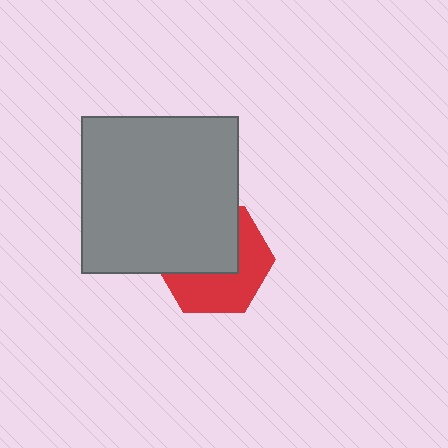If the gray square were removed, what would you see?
You would see the complete red hexagon.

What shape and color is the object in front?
The object in front is a gray square.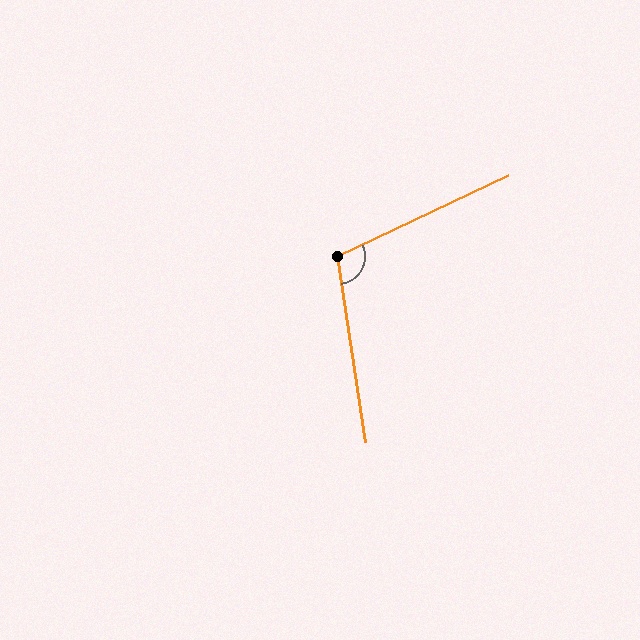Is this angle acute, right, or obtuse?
It is obtuse.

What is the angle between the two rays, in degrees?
Approximately 107 degrees.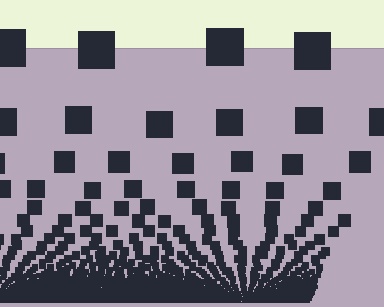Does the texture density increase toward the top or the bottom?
Density increases toward the bottom.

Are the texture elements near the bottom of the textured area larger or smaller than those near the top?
Smaller. The gradient is inverted — elements near the bottom are smaller and denser.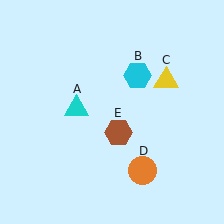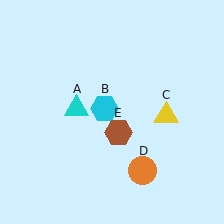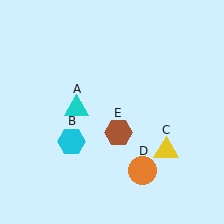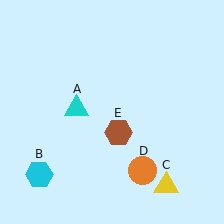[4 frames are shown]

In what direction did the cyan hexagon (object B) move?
The cyan hexagon (object B) moved down and to the left.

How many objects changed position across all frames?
2 objects changed position: cyan hexagon (object B), yellow triangle (object C).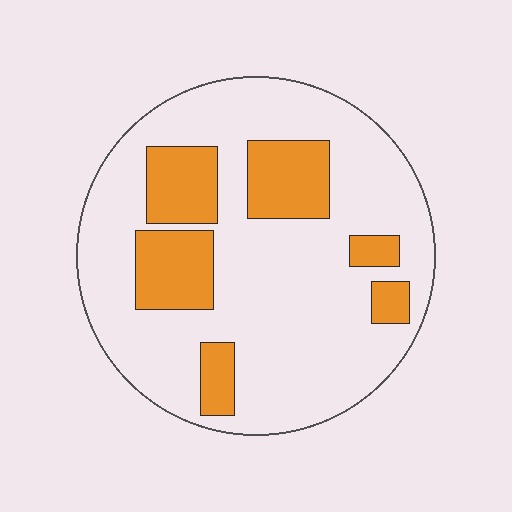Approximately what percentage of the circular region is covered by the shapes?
Approximately 25%.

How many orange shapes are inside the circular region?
6.